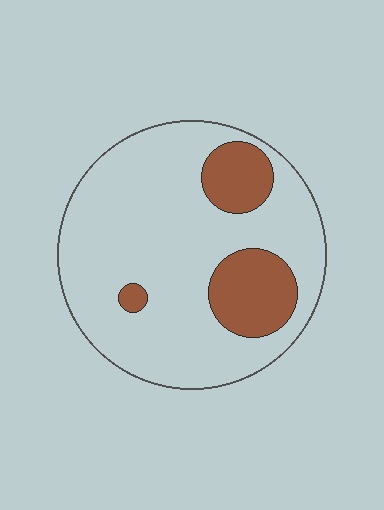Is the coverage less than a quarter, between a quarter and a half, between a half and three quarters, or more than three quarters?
Less than a quarter.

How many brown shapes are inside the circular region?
3.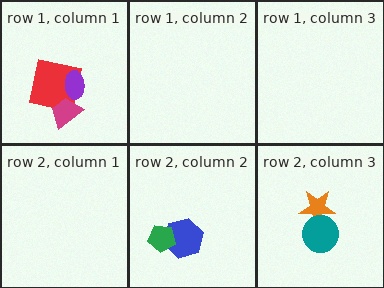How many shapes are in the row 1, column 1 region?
3.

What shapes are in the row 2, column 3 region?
The orange star, the teal circle.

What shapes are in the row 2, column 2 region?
The blue hexagon, the green pentagon.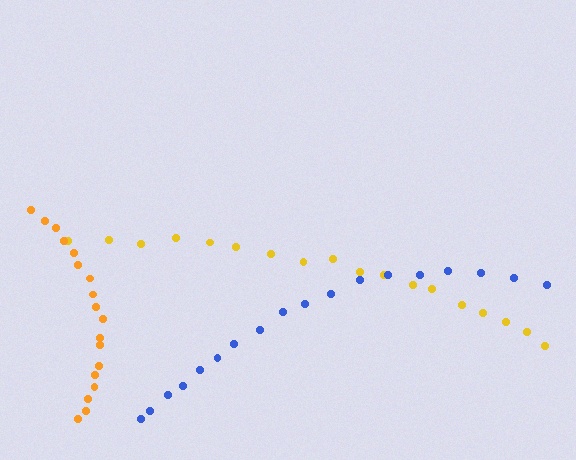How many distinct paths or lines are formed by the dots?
There are 3 distinct paths.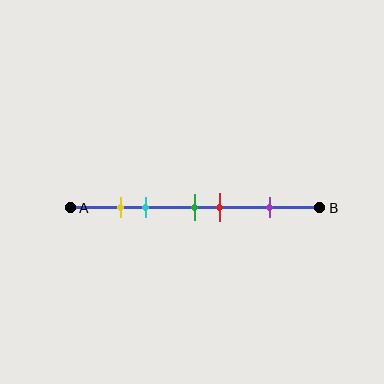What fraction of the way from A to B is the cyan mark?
The cyan mark is approximately 30% (0.3) of the way from A to B.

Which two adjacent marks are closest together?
The yellow and cyan marks are the closest adjacent pair.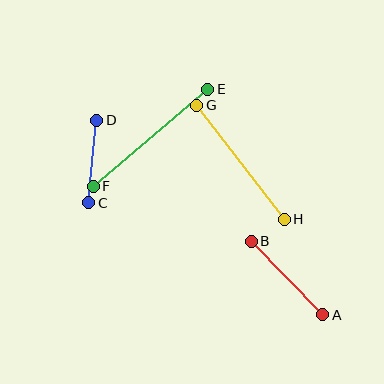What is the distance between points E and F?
The distance is approximately 150 pixels.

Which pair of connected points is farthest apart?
Points E and F are farthest apart.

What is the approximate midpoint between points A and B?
The midpoint is at approximately (287, 278) pixels.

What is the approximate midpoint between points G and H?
The midpoint is at approximately (240, 162) pixels.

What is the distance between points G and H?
The distance is approximately 144 pixels.